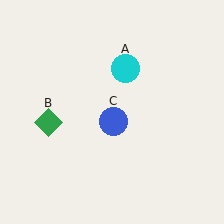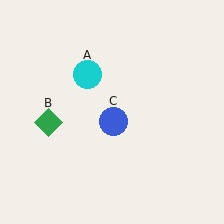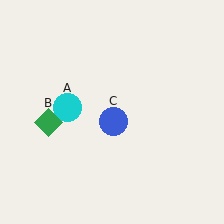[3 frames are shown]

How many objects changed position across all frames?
1 object changed position: cyan circle (object A).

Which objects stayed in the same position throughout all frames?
Green diamond (object B) and blue circle (object C) remained stationary.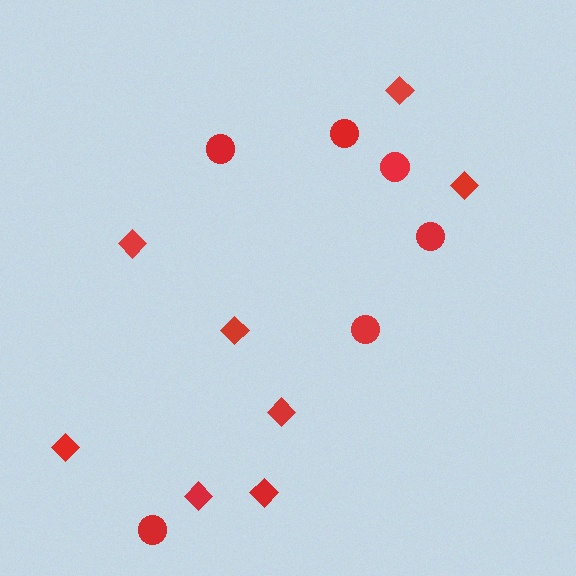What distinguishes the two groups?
There are 2 groups: one group of diamonds (8) and one group of circles (6).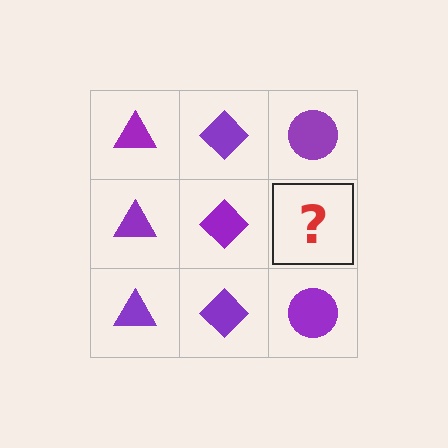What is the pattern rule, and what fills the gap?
The rule is that each column has a consistent shape. The gap should be filled with a purple circle.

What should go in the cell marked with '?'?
The missing cell should contain a purple circle.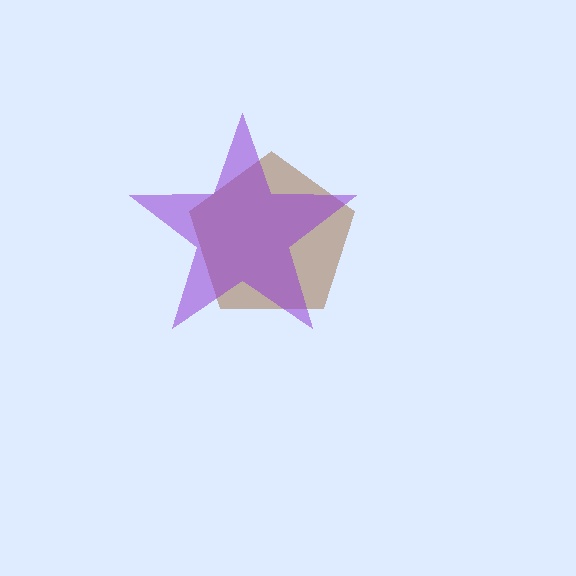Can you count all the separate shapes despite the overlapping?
Yes, there are 2 separate shapes.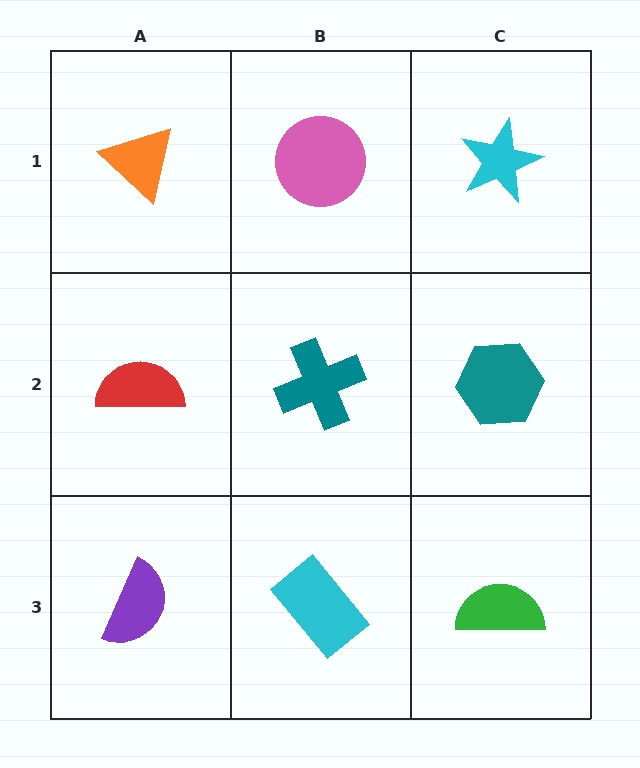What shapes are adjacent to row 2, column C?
A cyan star (row 1, column C), a green semicircle (row 3, column C), a teal cross (row 2, column B).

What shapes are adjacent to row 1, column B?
A teal cross (row 2, column B), an orange triangle (row 1, column A), a cyan star (row 1, column C).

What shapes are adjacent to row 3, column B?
A teal cross (row 2, column B), a purple semicircle (row 3, column A), a green semicircle (row 3, column C).